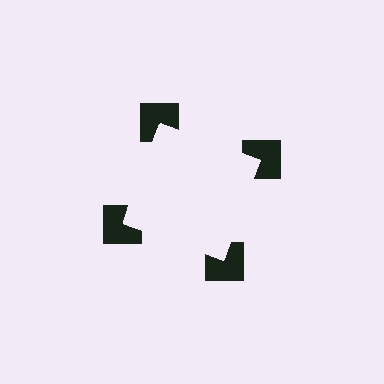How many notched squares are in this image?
There are 4 — one at each vertex of the illusory square.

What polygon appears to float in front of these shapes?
An illusory square — its edges are inferred from the aligned wedge cuts in the notched squares, not physically drawn.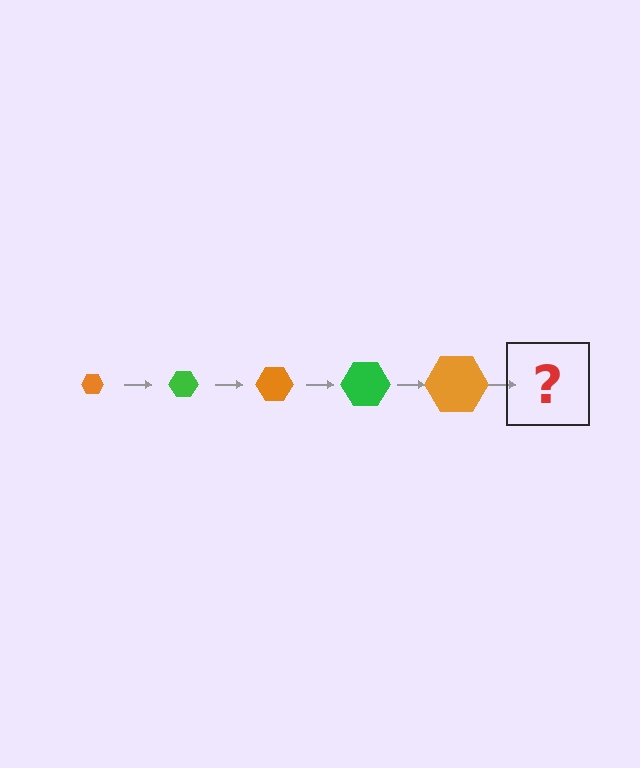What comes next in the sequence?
The next element should be a green hexagon, larger than the previous one.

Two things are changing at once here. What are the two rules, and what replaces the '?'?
The two rules are that the hexagon grows larger each step and the color cycles through orange and green. The '?' should be a green hexagon, larger than the previous one.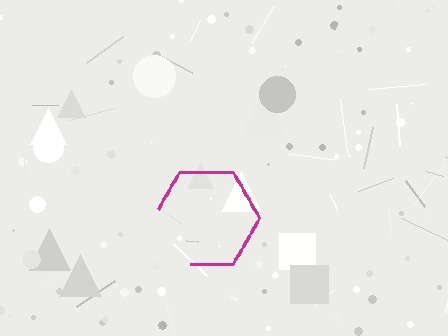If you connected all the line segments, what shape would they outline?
They would outline a hexagon.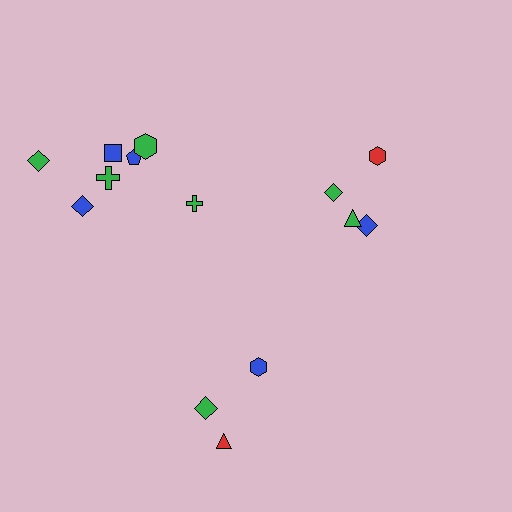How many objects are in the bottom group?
There are 3 objects.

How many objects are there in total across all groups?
There are 14 objects.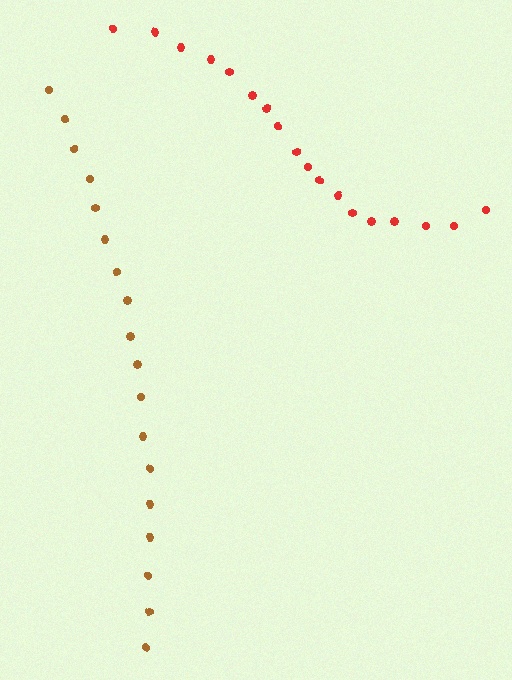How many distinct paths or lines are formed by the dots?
There are 2 distinct paths.